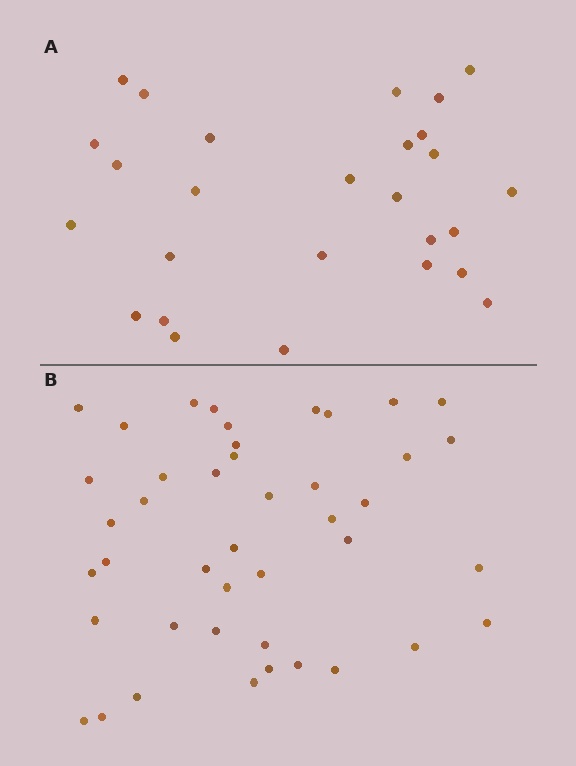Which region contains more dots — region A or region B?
Region B (the bottom region) has more dots.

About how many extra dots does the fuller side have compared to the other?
Region B has approximately 15 more dots than region A.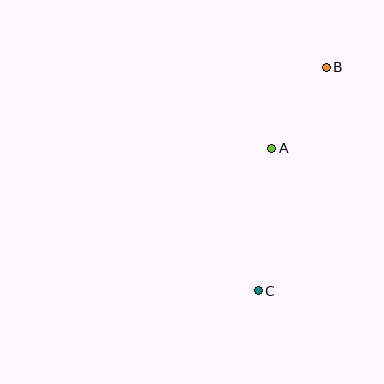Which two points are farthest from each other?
Points B and C are farthest from each other.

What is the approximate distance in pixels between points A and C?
The distance between A and C is approximately 143 pixels.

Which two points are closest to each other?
Points A and B are closest to each other.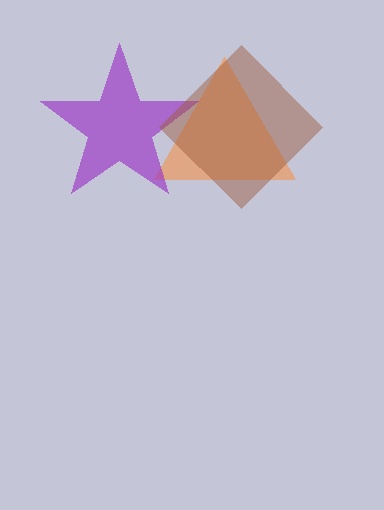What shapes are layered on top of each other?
The layered shapes are: an orange triangle, a purple star, a brown diamond.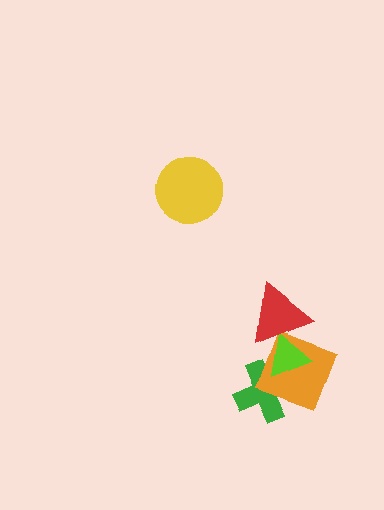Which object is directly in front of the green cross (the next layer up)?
The orange diamond is directly in front of the green cross.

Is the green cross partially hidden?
Yes, it is partially covered by another shape.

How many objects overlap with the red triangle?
2 objects overlap with the red triangle.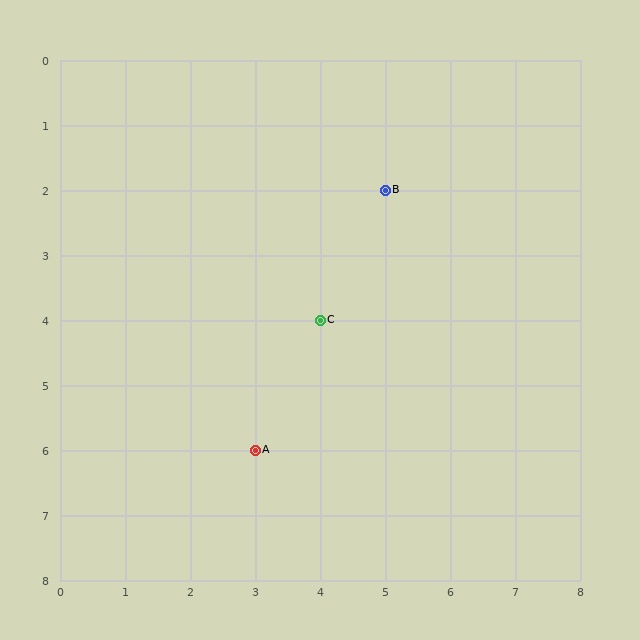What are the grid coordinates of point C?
Point C is at grid coordinates (4, 4).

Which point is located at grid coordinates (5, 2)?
Point B is at (5, 2).